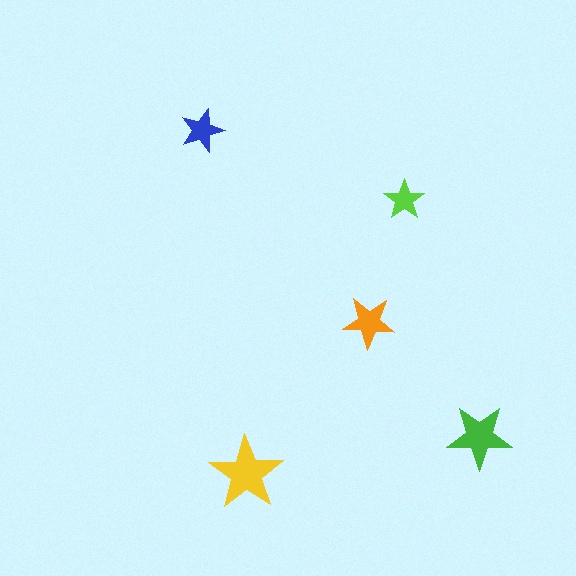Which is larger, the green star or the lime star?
The green one.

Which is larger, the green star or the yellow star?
The yellow one.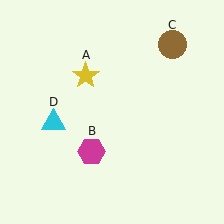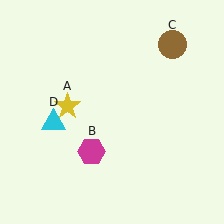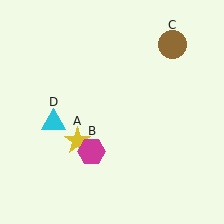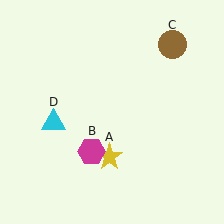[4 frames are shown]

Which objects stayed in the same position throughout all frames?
Magenta hexagon (object B) and brown circle (object C) and cyan triangle (object D) remained stationary.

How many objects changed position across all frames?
1 object changed position: yellow star (object A).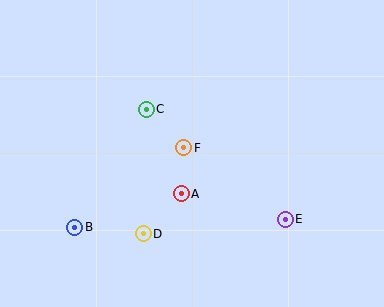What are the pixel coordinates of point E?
Point E is at (285, 219).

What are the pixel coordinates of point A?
Point A is at (181, 194).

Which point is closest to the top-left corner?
Point C is closest to the top-left corner.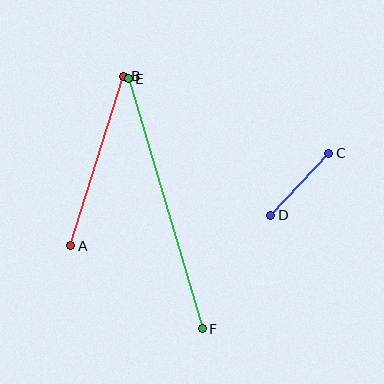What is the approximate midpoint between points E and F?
The midpoint is at approximately (165, 204) pixels.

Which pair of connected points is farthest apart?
Points E and F are farthest apart.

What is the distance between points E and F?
The distance is approximately 261 pixels.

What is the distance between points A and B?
The distance is approximately 178 pixels.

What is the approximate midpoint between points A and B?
The midpoint is at approximately (97, 161) pixels.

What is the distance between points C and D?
The distance is approximately 85 pixels.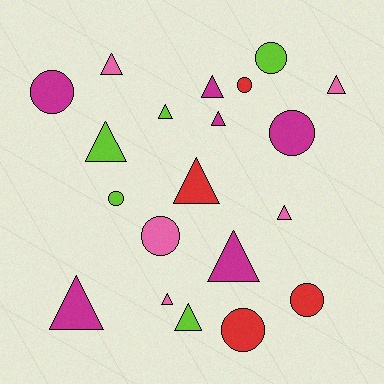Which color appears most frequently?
Magenta, with 6 objects.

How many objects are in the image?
There are 20 objects.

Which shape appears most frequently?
Triangle, with 12 objects.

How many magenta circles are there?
There are 2 magenta circles.